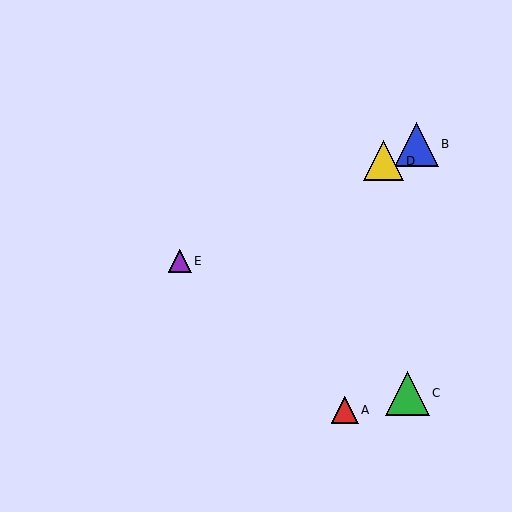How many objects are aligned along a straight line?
3 objects (B, D, E) are aligned along a straight line.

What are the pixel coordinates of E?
Object E is at (180, 261).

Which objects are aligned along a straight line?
Objects B, D, E are aligned along a straight line.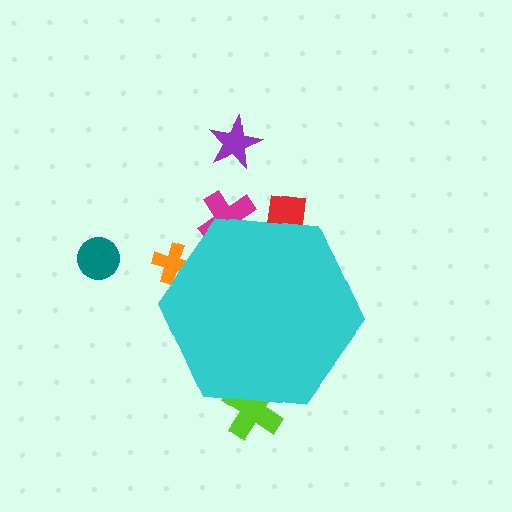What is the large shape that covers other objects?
A cyan hexagon.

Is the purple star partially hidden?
No, the purple star is fully visible.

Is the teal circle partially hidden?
No, the teal circle is fully visible.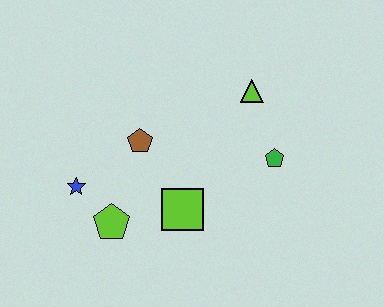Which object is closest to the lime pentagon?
The blue star is closest to the lime pentagon.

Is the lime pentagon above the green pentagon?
No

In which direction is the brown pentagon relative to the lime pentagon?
The brown pentagon is above the lime pentagon.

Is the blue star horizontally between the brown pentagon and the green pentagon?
No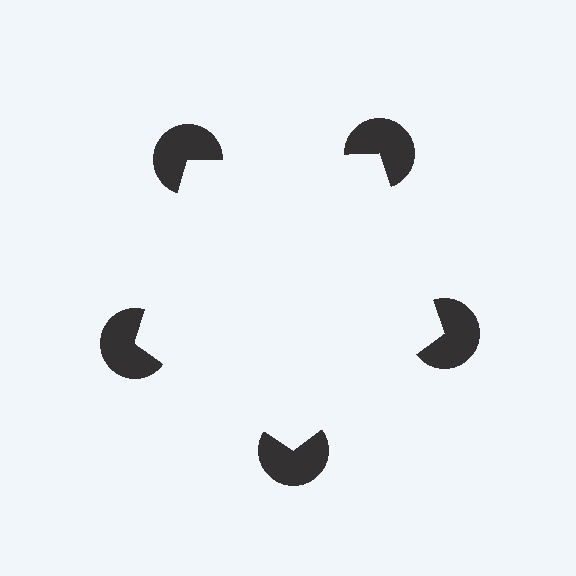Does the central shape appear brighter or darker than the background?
It typically appears slightly brighter than the background, even though no actual brightness change is drawn.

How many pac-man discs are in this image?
There are 5 — one at each vertex of the illusory pentagon.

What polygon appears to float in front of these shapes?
An illusory pentagon — its edges are inferred from the aligned wedge cuts in the pac-man discs, not physically drawn.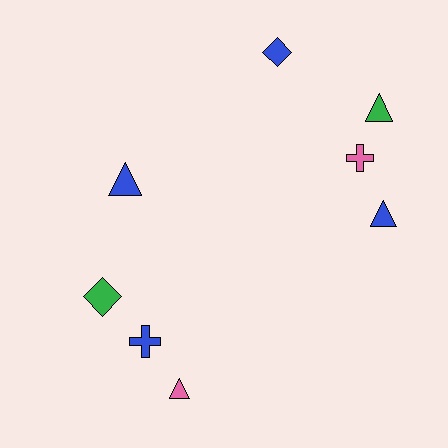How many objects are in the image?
There are 8 objects.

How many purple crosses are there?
There are no purple crosses.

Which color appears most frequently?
Blue, with 4 objects.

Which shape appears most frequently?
Triangle, with 4 objects.